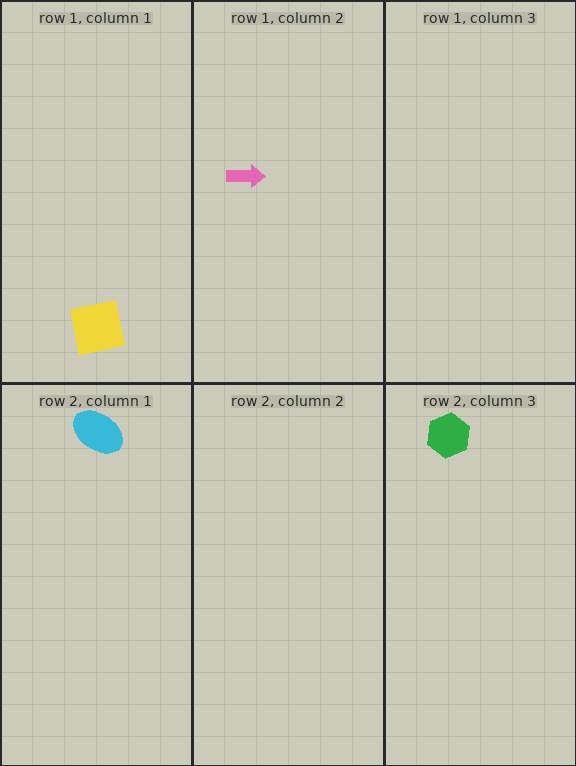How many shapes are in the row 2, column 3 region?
1.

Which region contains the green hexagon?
The row 2, column 3 region.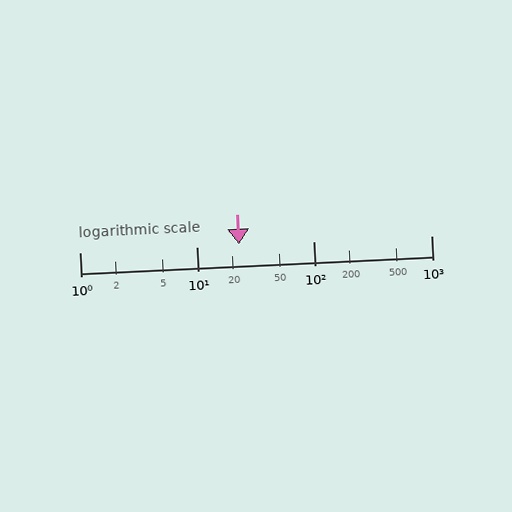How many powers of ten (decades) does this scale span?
The scale spans 3 decades, from 1 to 1000.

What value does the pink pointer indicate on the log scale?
The pointer indicates approximately 23.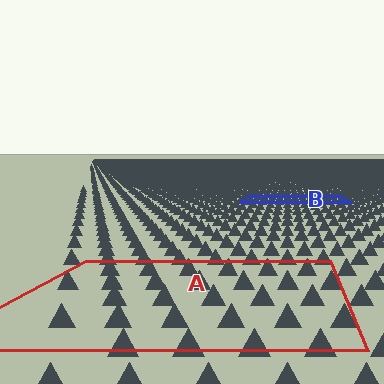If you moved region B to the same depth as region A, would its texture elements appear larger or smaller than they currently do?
They would appear larger. At a closer depth, the same texture elements are projected at a bigger on-screen size.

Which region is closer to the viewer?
Region A is closer. The texture elements there are larger and more spread out.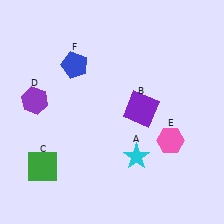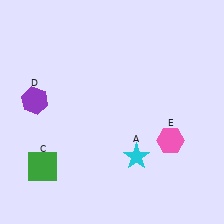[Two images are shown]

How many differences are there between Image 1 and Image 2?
There are 2 differences between the two images.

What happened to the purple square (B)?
The purple square (B) was removed in Image 2. It was in the top-right area of Image 1.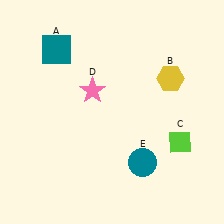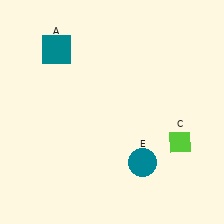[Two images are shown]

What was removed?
The yellow hexagon (B), the pink star (D) were removed in Image 2.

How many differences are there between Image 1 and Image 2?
There are 2 differences between the two images.